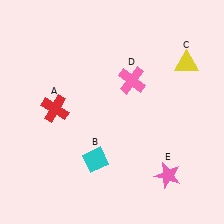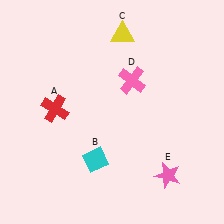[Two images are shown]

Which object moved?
The yellow triangle (C) moved left.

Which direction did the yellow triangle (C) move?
The yellow triangle (C) moved left.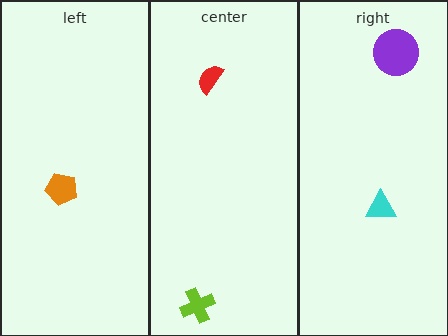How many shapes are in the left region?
1.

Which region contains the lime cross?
The center region.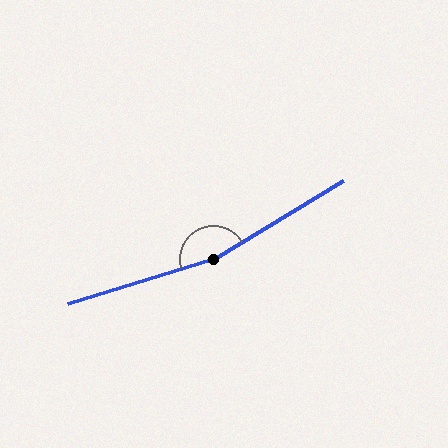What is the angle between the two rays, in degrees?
Approximately 166 degrees.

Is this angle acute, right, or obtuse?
It is obtuse.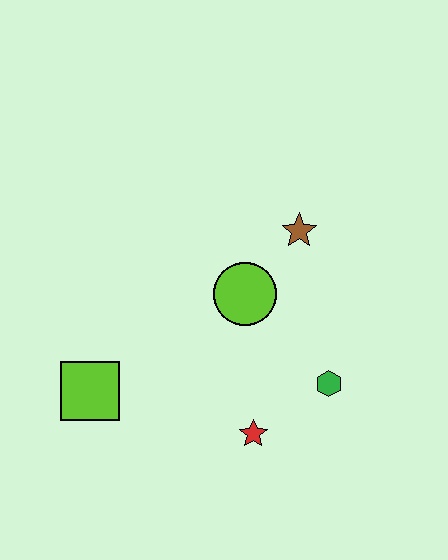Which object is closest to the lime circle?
The brown star is closest to the lime circle.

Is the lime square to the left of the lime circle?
Yes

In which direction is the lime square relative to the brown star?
The lime square is to the left of the brown star.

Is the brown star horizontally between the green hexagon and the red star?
Yes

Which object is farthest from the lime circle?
The lime square is farthest from the lime circle.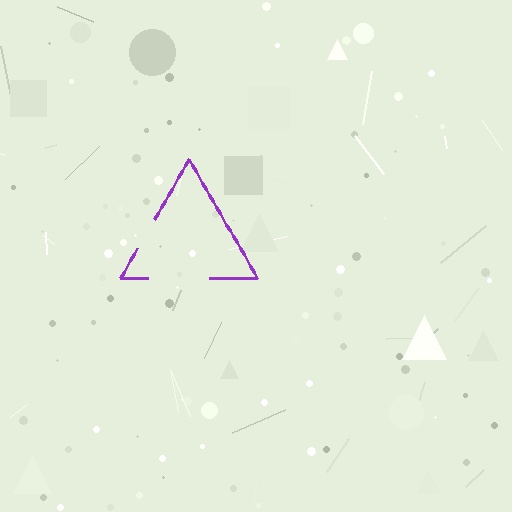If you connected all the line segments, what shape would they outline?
They would outline a triangle.